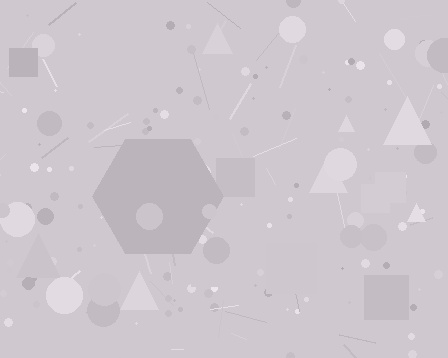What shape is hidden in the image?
A hexagon is hidden in the image.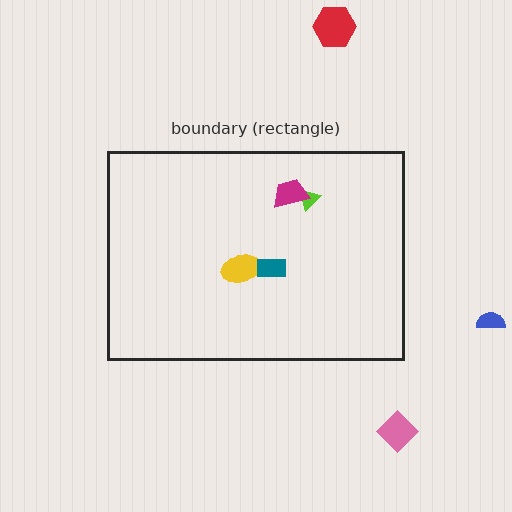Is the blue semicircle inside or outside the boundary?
Outside.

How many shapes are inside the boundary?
4 inside, 3 outside.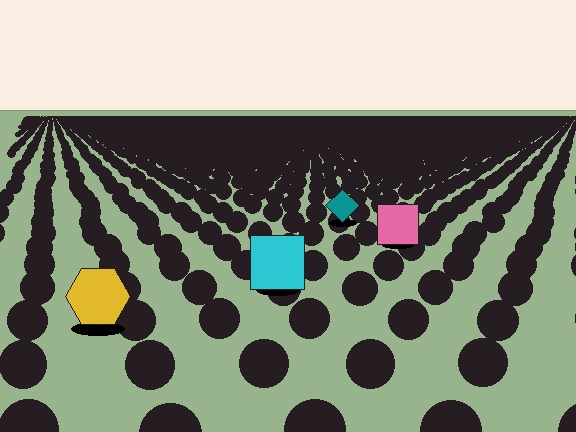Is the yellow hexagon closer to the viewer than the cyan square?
Yes. The yellow hexagon is closer — you can tell from the texture gradient: the ground texture is coarser near it.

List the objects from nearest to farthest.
From nearest to farthest: the yellow hexagon, the cyan square, the pink square, the teal diamond.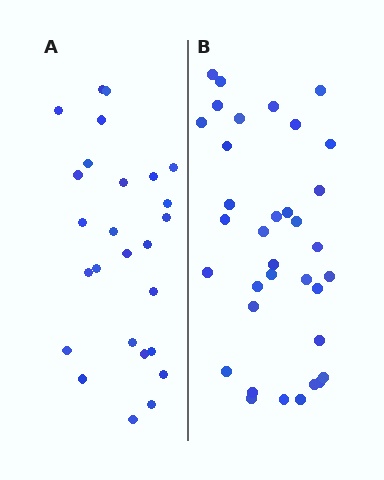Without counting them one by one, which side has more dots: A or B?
Region B (the right region) has more dots.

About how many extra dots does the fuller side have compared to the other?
Region B has roughly 8 or so more dots than region A.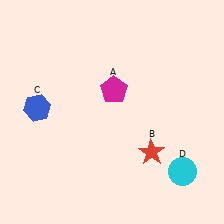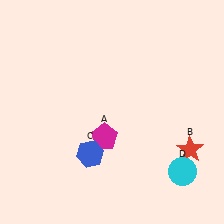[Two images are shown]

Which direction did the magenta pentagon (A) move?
The magenta pentagon (A) moved down.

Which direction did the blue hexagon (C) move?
The blue hexagon (C) moved right.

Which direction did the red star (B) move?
The red star (B) moved right.